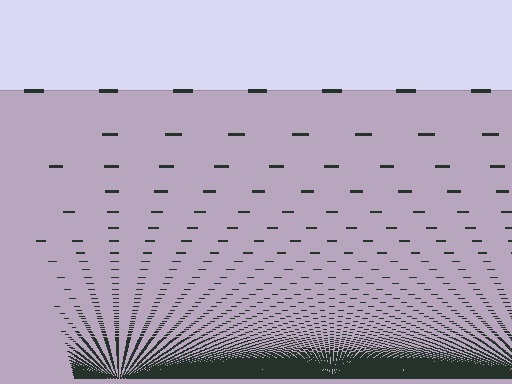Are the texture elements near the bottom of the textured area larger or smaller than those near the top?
Smaller. The gradient is inverted — elements near the bottom are smaller and denser.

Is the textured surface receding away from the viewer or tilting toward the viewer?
The surface appears to tilt toward the viewer. Texture elements get larger and sparser toward the top.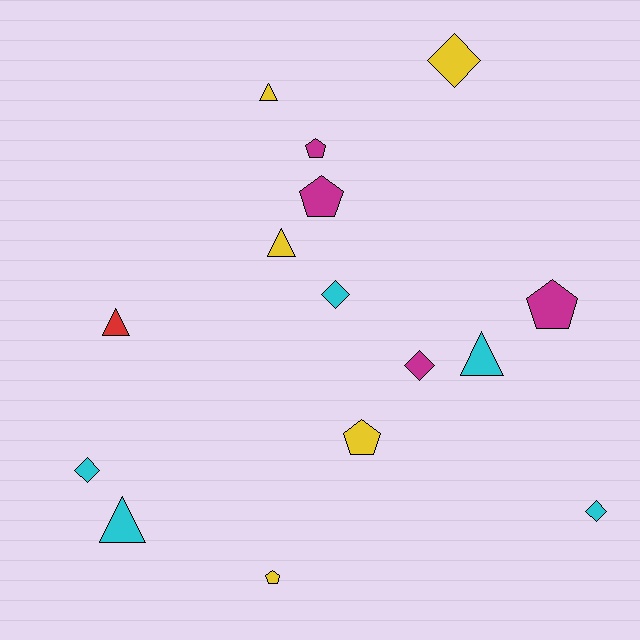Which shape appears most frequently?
Diamond, with 5 objects.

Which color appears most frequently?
Yellow, with 5 objects.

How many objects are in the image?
There are 15 objects.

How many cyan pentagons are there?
There are no cyan pentagons.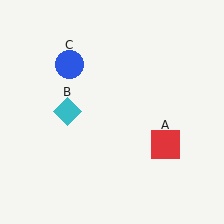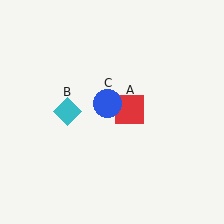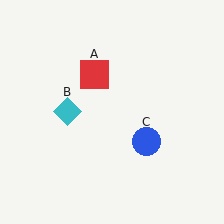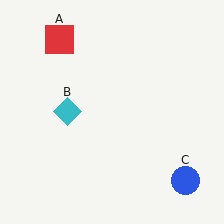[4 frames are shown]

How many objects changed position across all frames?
2 objects changed position: red square (object A), blue circle (object C).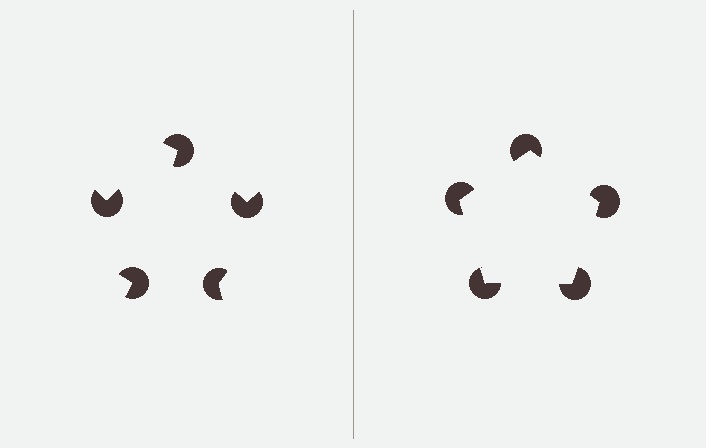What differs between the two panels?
The pac-man discs are positioned identically on both sides; only the wedge orientations differ. On the right they align to a pentagon; on the left they are misaligned.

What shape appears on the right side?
An illusory pentagon.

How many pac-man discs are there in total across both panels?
10 — 5 on each side.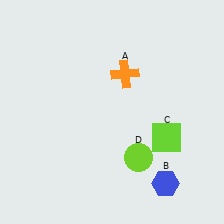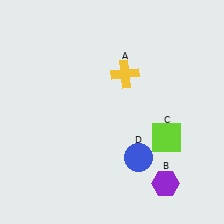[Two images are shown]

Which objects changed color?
A changed from orange to yellow. B changed from blue to purple. D changed from lime to blue.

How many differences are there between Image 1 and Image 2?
There are 3 differences between the two images.